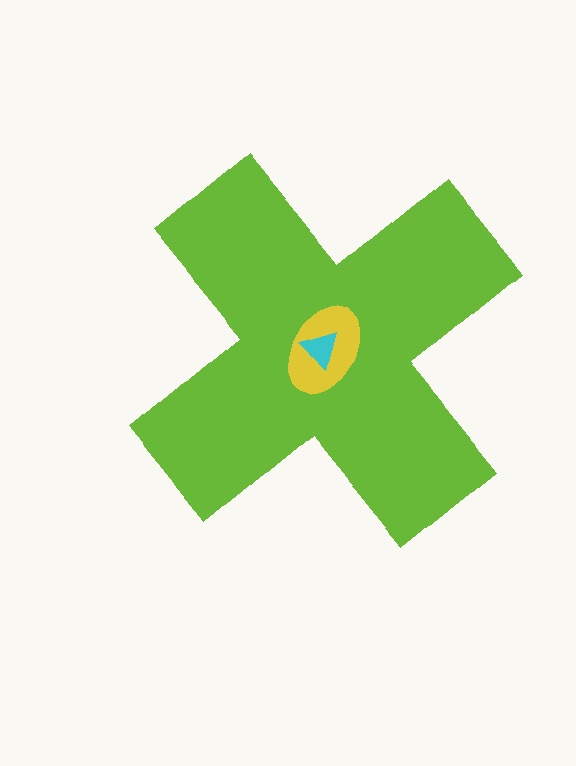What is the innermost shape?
The cyan triangle.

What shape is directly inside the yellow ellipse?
The cyan triangle.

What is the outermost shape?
The lime cross.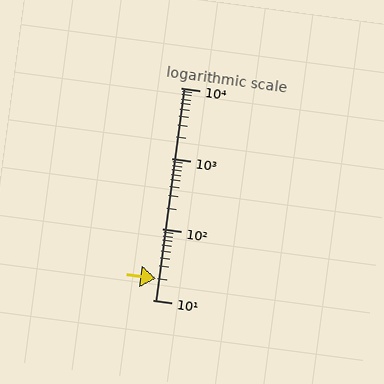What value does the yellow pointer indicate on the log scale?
The pointer indicates approximately 20.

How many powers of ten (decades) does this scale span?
The scale spans 3 decades, from 10 to 10000.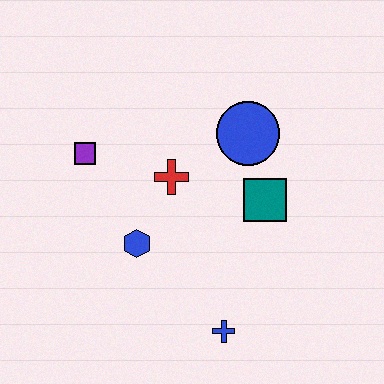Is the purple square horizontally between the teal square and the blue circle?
No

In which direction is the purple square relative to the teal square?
The purple square is to the left of the teal square.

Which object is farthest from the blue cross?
The purple square is farthest from the blue cross.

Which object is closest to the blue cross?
The blue hexagon is closest to the blue cross.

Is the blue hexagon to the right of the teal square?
No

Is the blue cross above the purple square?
No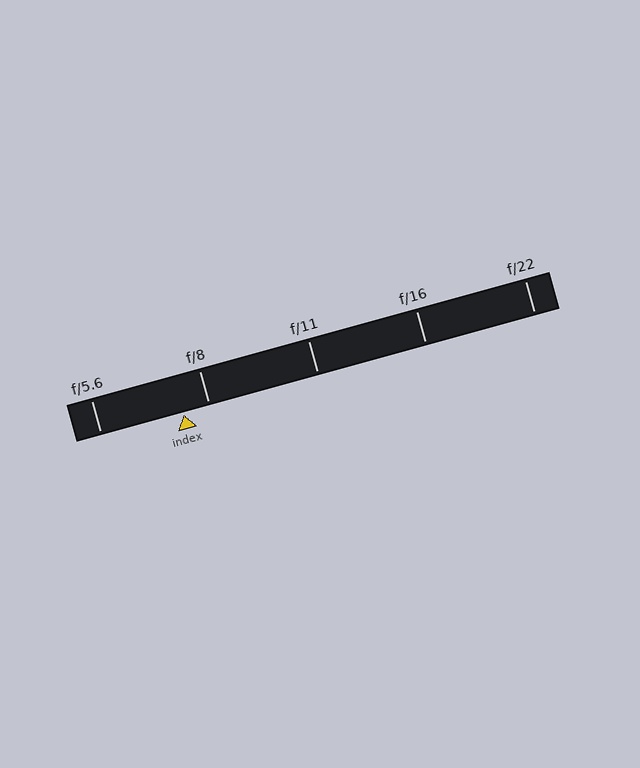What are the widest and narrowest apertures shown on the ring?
The widest aperture shown is f/5.6 and the narrowest is f/22.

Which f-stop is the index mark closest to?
The index mark is closest to f/8.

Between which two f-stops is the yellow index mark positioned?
The index mark is between f/5.6 and f/8.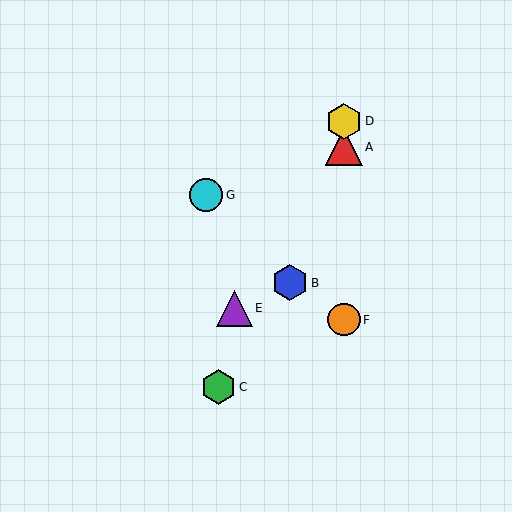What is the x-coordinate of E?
Object E is at x≈234.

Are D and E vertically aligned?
No, D is at x≈344 and E is at x≈234.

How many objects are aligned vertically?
3 objects (A, D, F) are aligned vertically.